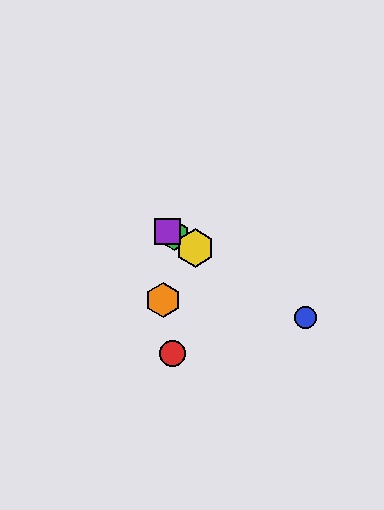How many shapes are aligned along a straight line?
4 shapes (the blue circle, the green hexagon, the yellow hexagon, the purple square) are aligned along a straight line.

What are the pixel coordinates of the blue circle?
The blue circle is at (306, 317).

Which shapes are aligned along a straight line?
The blue circle, the green hexagon, the yellow hexagon, the purple square are aligned along a straight line.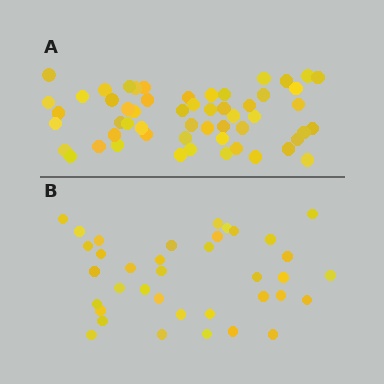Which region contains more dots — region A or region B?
Region A (the top region) has more dots.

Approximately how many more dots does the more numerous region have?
Region A has approximately 20 more dots than region B.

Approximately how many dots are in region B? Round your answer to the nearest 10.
About 40 dots. (The exact count is 37, which rounds to 40.)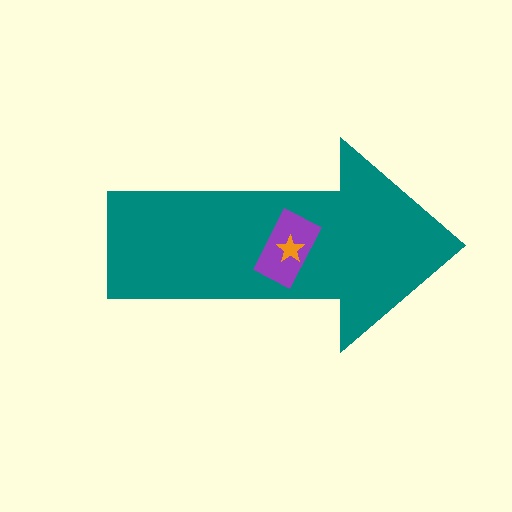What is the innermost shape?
The orange star.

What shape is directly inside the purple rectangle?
The orange star.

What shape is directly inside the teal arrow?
The purple rectangle.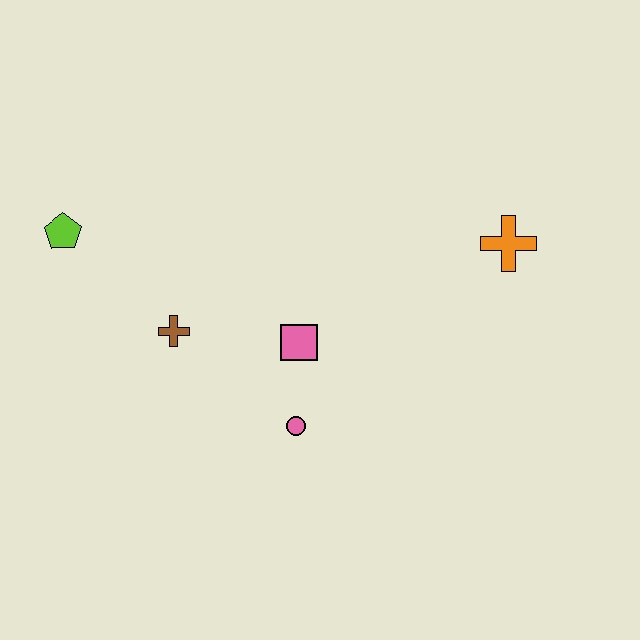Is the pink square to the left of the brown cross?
No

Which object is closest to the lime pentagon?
The brown cross is closest to the lime pentagon.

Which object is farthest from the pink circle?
The lime pentagon is farthest from the pink circle.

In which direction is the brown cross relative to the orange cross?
The brown cross is to the left of the orange cross.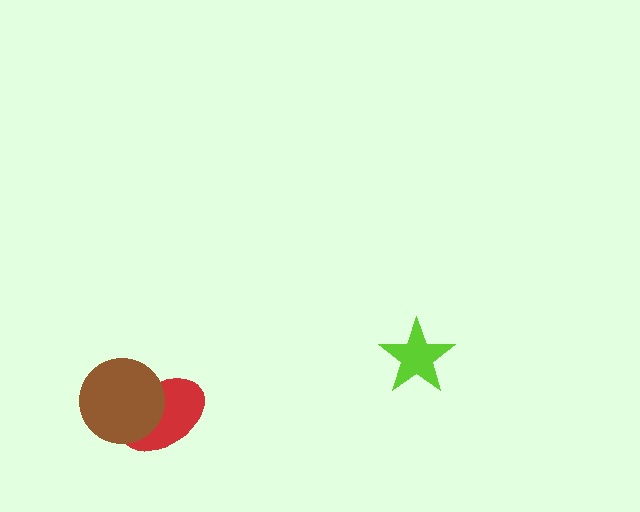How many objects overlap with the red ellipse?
1 object overlaps with the red ellipse.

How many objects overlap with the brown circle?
1 object overlaps with the brown circle.